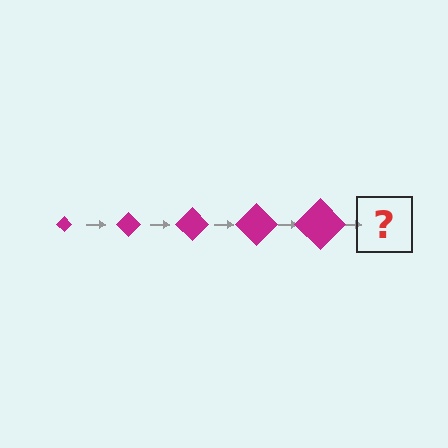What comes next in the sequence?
The next element should be a magenta diamond, larger than the previous one.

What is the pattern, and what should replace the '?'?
The pattern is that the diamond gets progressively larger each step. The '?' should be a magenta diamond, larger than the previous one.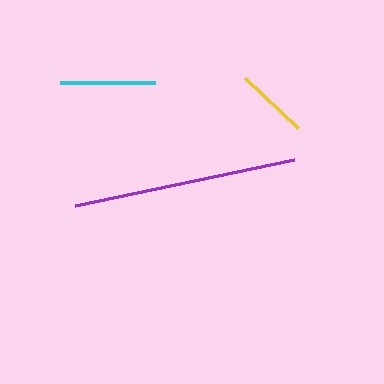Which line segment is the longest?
The purple line is the longest at approximately 224 pixels.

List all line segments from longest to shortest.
From longest to shortest: purple, cyan, yellow.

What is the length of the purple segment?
The purple segment is approximately 224 pixels long.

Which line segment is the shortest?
The yellow line is the shortest at approximately 73 pixels.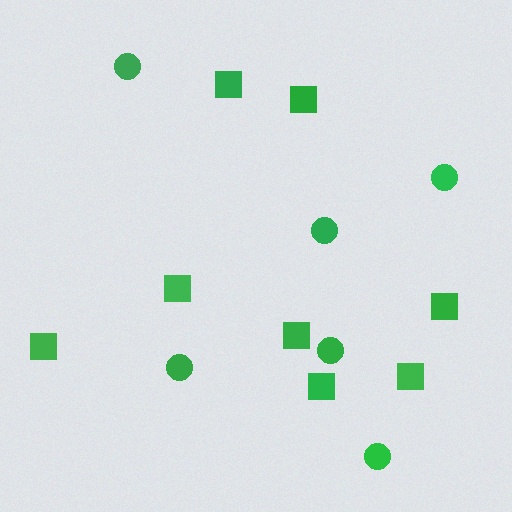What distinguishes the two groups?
There are 2 groups: one group of circles (6) and one group of squares (8).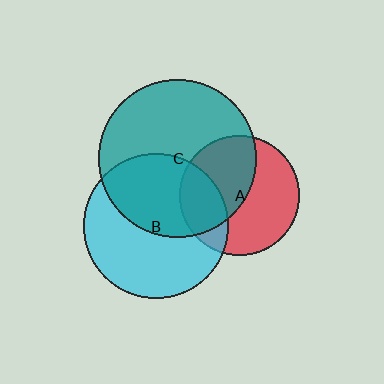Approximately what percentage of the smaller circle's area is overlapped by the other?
Approximately 45%.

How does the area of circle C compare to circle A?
Approximately 1.7 times.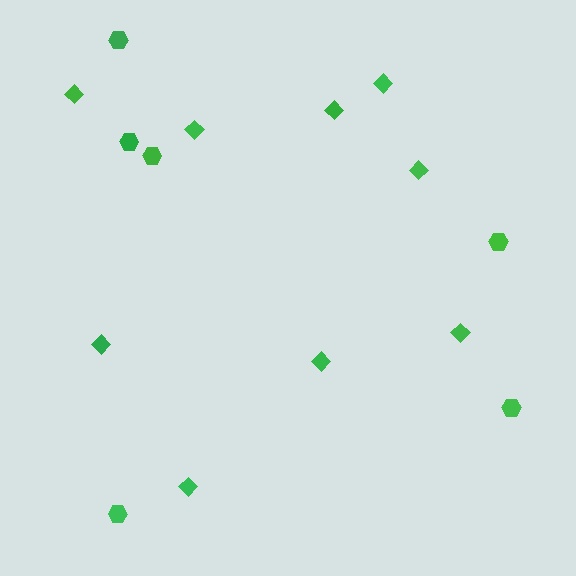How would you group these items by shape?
There are 2 groups: one group of hexagons (6) and one group of diamonds (9).